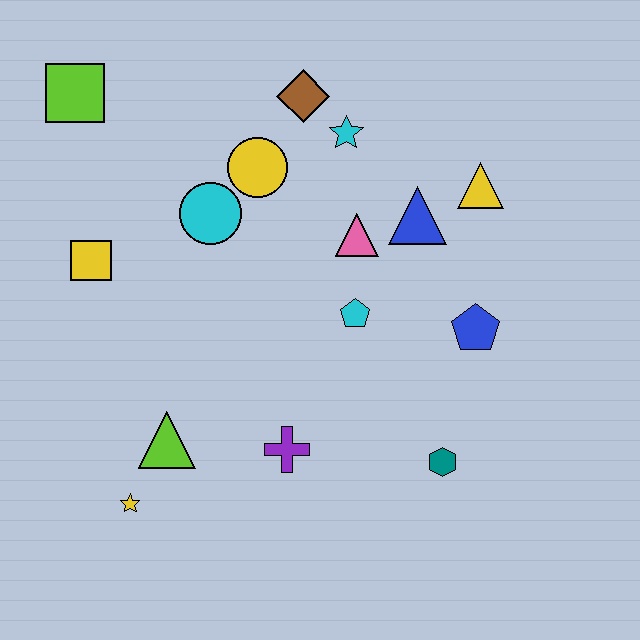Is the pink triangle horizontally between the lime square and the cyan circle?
No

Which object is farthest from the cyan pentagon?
The lime square is farthest from the cyan pentagon.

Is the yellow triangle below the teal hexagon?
No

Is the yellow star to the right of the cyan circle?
No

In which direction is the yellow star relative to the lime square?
The yellow star is below the lime square.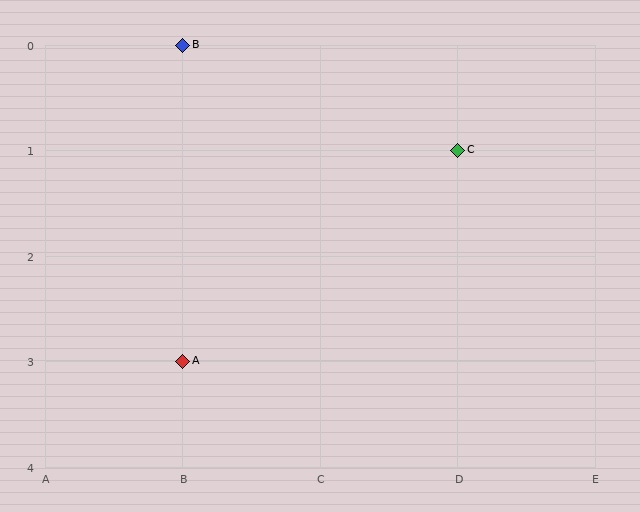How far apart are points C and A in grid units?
Points C and A are 2 columns and 2 rows apart (about 2.8 grid units diagonally).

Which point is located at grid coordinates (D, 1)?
Point C is at (D, 1).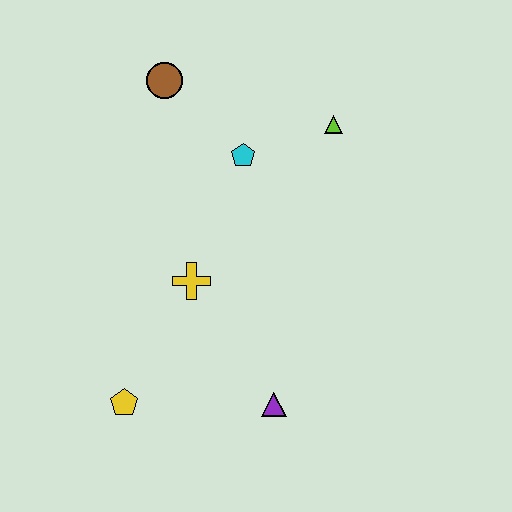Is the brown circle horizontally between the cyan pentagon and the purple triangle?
No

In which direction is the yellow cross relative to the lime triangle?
The yellow cross is below the lime triangle.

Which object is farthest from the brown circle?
The purple triangle is farthest from the brown circle.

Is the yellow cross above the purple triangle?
Yes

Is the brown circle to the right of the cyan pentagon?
No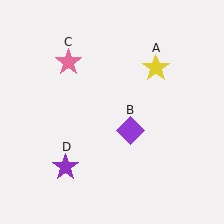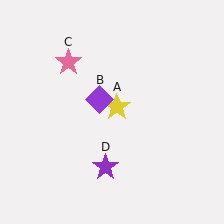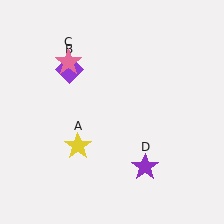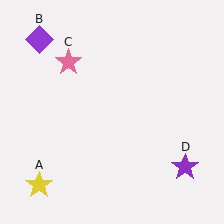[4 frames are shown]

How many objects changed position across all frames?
3 objects changed position: yellow star (object A), purple diamond (object B), purple star (object D).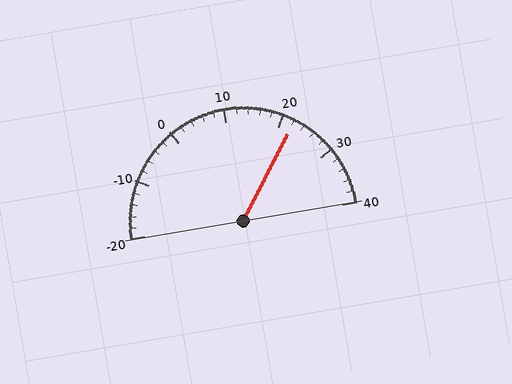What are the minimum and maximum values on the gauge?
The gauge ranges from -20 to 40.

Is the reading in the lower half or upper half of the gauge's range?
The reading is in the upper half of the range (-20 to 40).